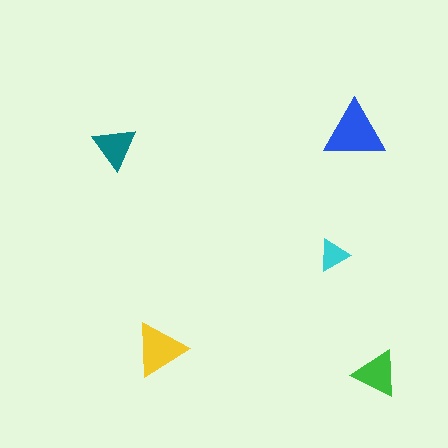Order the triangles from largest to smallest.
the blue one, the yellow one, the green one, the teal one, the cyan one.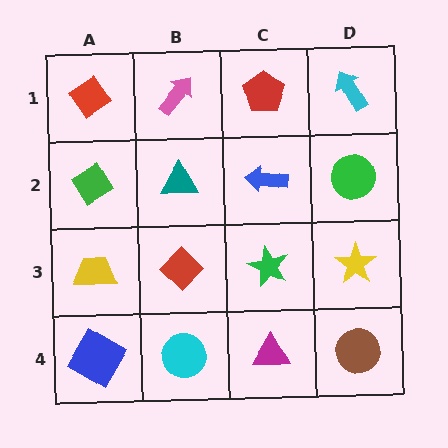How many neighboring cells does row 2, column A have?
3.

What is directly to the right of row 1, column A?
A pink arrow.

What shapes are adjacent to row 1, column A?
A green diamond (row 2, column A), a pink arrow (row 1, column B).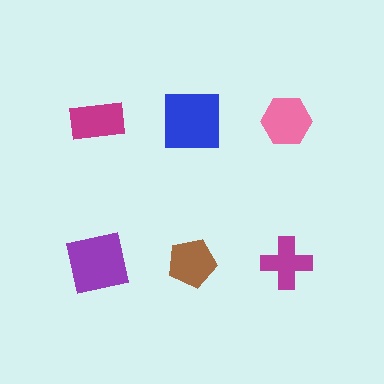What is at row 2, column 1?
A purple square.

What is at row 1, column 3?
A pink hexagon.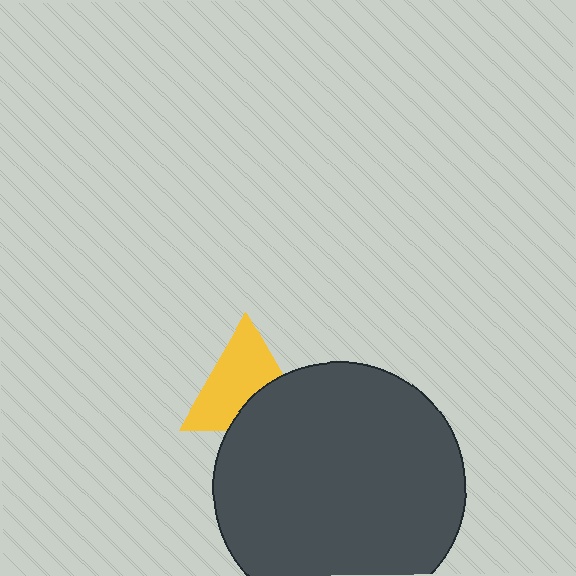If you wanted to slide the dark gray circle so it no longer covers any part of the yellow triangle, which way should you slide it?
Slide it down — that is the most direct way to separate the two shapes.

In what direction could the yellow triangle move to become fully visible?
The yellow triangle could move up. That would shift it out from behind the dark gray circle entirely.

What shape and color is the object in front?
The object in front is a dark gray circle.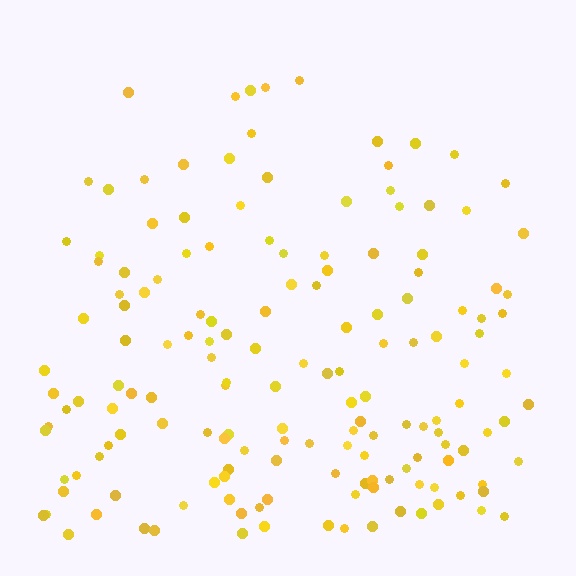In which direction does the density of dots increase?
From top to bottom, with the bottom side densest.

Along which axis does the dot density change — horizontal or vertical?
Vertical.